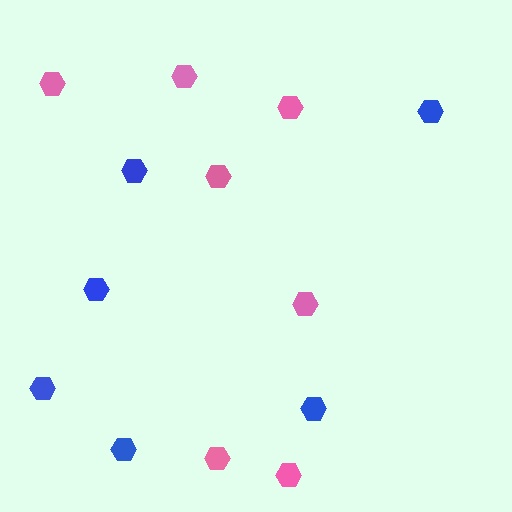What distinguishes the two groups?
There are 2 groups: one group of blue hexagons (6) and one group of pink hexagons (7).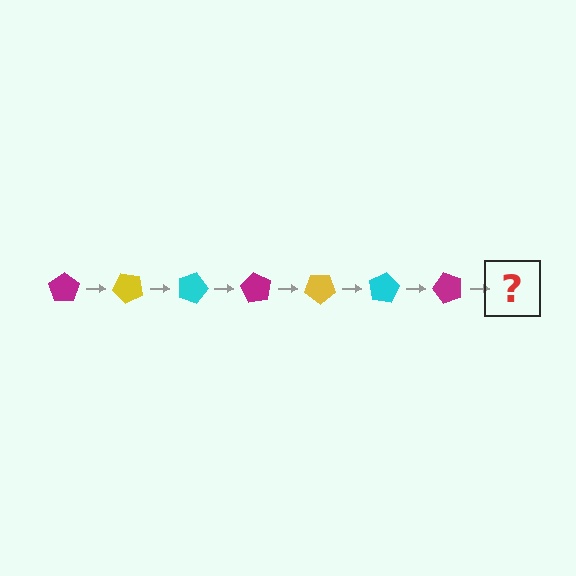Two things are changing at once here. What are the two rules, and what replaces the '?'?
The two rules are that it rotates 45 degrees each step and the color cycles through magenta, yellow, and cyan. The '?' should be a yellow pentagon, rotated 315 degrees from the start.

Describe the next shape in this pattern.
It should be a yellow pentagon, rotated 315 degrees from the start.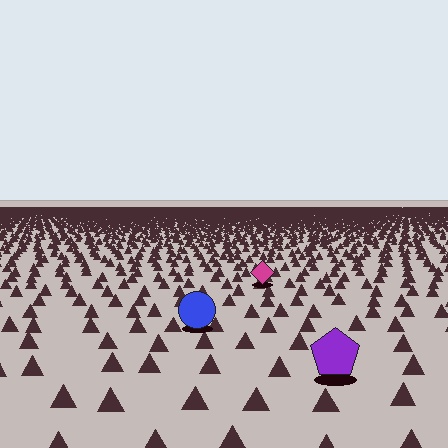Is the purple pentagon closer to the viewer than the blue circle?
Yes. The purple pentagon is closer — you can tell from the texture gradient: the ground texture is coarser near it.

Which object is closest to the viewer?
The purple pentagon is closest. The texture marks near it are larger and more spread out.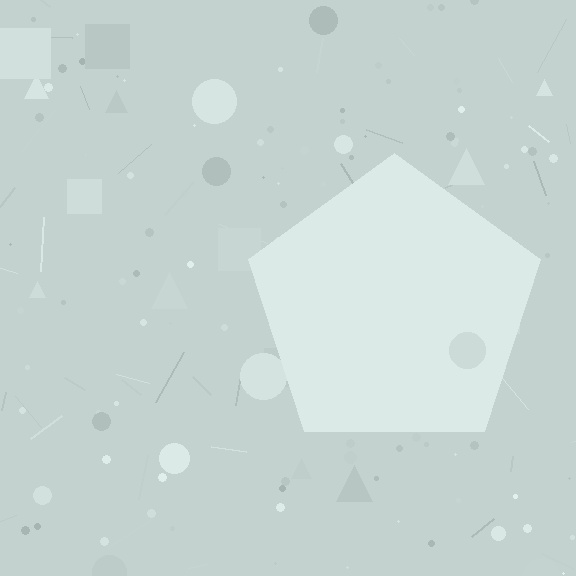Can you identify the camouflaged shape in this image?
The camouflaged shape is a pentagon.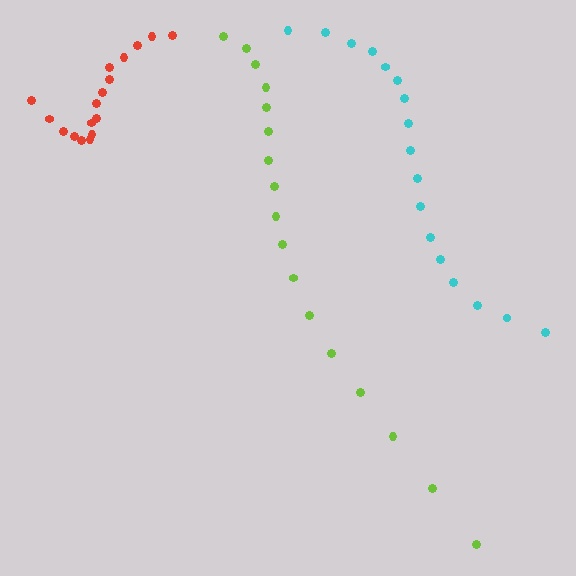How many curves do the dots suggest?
There are 3 distinct paths.